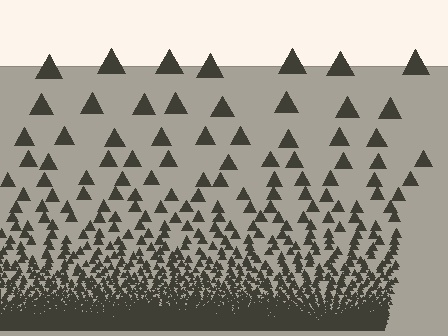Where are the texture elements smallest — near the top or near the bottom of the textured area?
Near the bottom.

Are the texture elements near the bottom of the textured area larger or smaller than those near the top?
Smaller. The gradient is inverted — elements near the bottom are smaller and denser.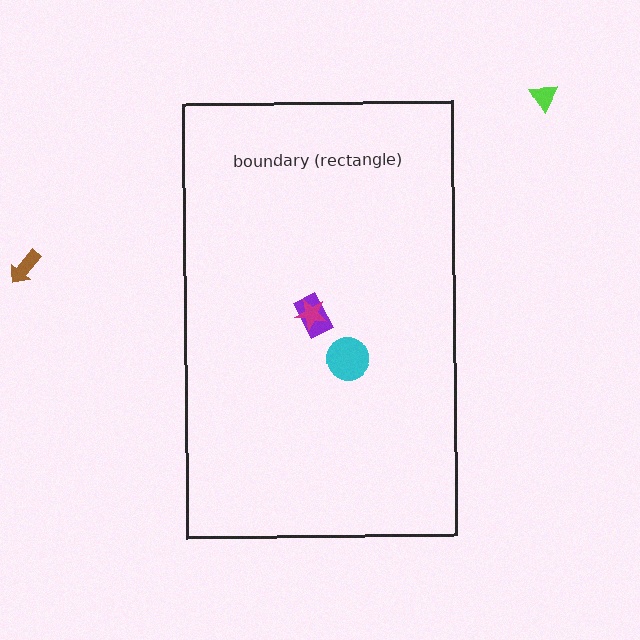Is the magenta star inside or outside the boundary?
Inside.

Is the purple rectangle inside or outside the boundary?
Inside.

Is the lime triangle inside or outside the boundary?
Outside.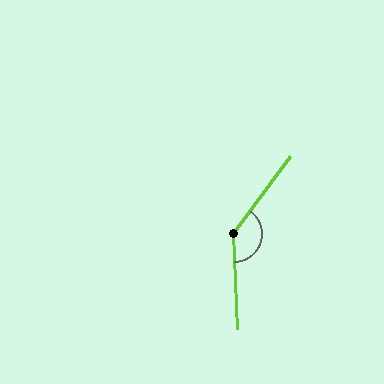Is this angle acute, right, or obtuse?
It is obtuse.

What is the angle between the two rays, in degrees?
Approximately 141 degrees.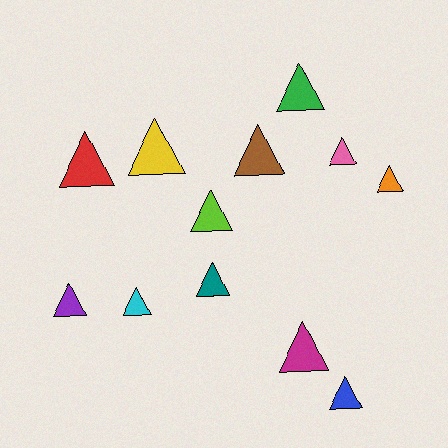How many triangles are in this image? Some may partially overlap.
There are 12 triangles.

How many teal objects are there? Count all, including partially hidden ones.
There is 1 teal object.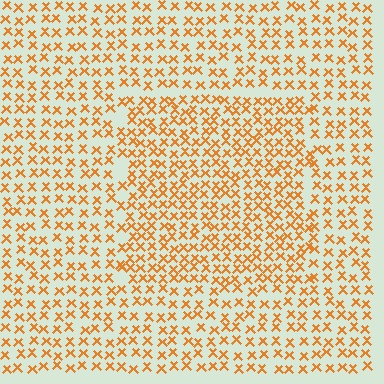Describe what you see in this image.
The image contains small orange elements arranged at two different densities. A rectangle-shaped region is visible where the elements are more densely packed than the surrounding area.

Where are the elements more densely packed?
The elements are more densely packed inside the rectangle boundary.